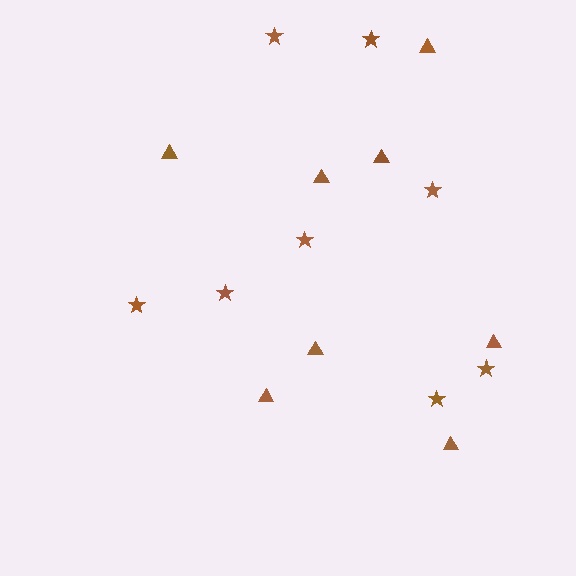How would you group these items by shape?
There are 2 groups: one group of stars (8) and one group of triangles (8).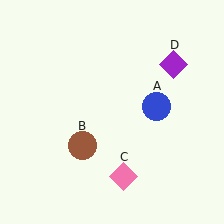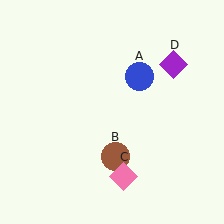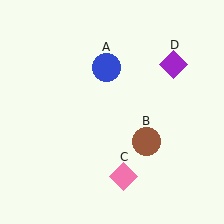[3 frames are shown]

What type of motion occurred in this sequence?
The blue circle (object A), brown circle (object B) rotated counterclockwise around the center of the scene.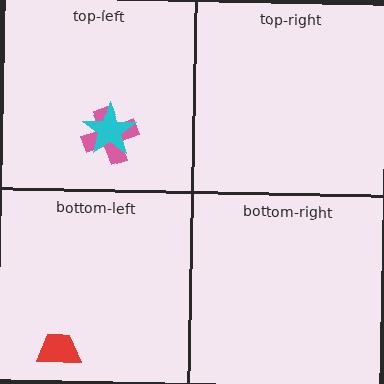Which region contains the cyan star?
The top-left region.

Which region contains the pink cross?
The top-left region.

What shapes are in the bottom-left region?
The red trapezoid.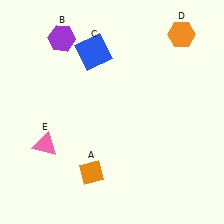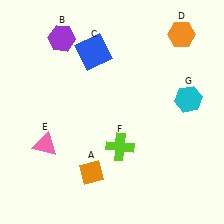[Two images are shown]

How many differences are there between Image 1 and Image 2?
There are 2 differences between the two images.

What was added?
A lime cross (F), a cyan hexagon (G) were added in Image 2.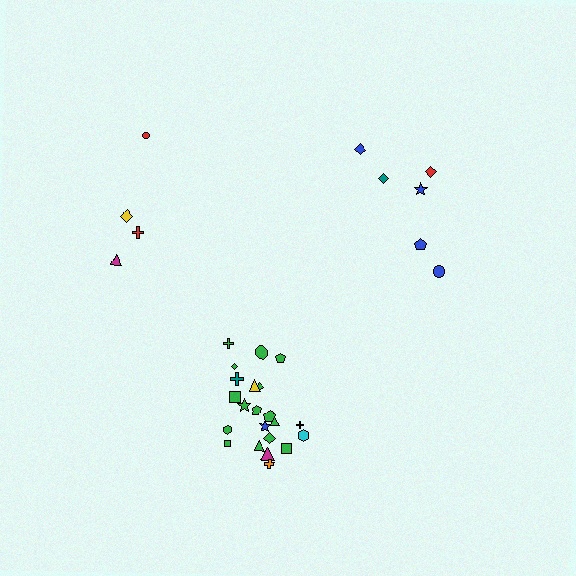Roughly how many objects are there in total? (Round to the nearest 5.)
Roughly 30 objects in total.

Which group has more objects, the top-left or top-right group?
The top-right group.